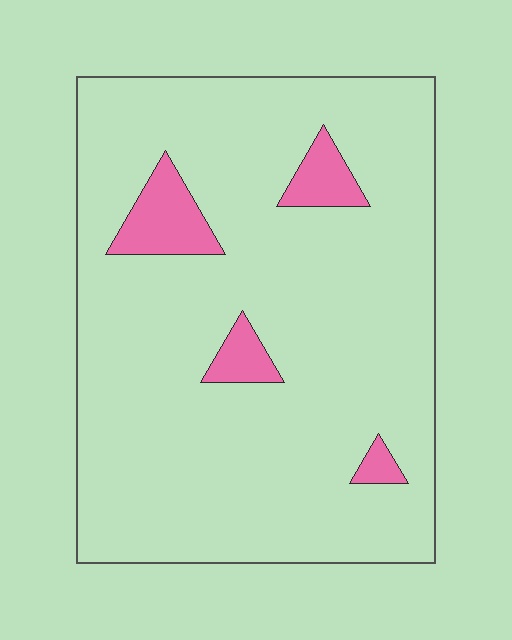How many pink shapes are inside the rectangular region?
4.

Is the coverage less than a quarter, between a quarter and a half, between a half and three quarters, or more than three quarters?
Less than a quarter.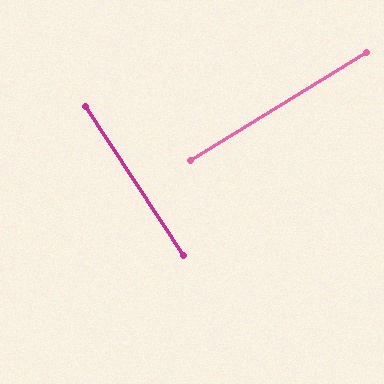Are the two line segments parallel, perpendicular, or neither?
Perpendicular — they meet at approximately 88°.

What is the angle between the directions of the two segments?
Approximately 88 degrees.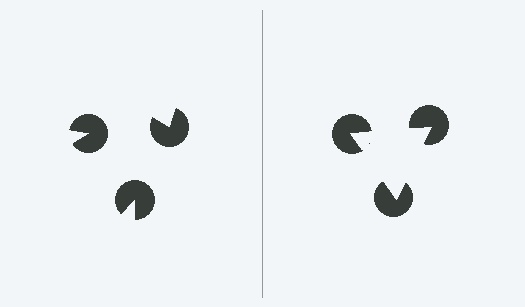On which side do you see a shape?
An illusory triangle appears on the right side. On the left side the wedge cuts are rotated, so no coherent shape forms.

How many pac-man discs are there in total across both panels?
6 — 3 on each side.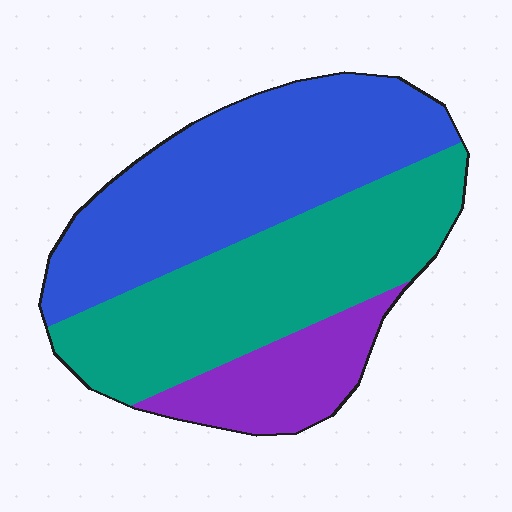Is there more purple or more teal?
Teal.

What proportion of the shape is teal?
Teal takes up about two fifths (2/5) of the shape.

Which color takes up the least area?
Purple, at roughly 15%.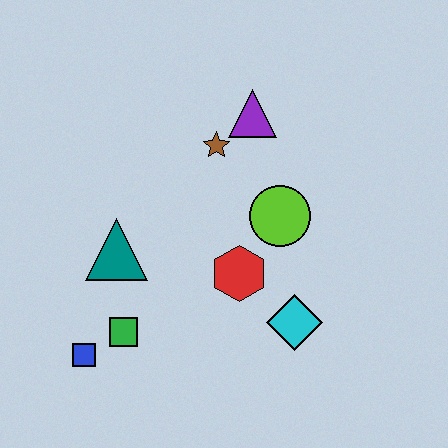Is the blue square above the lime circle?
No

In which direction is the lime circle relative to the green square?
The lime circle is to the right of the green square.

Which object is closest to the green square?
The blue square is closest to the green square.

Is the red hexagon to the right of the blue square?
Yes